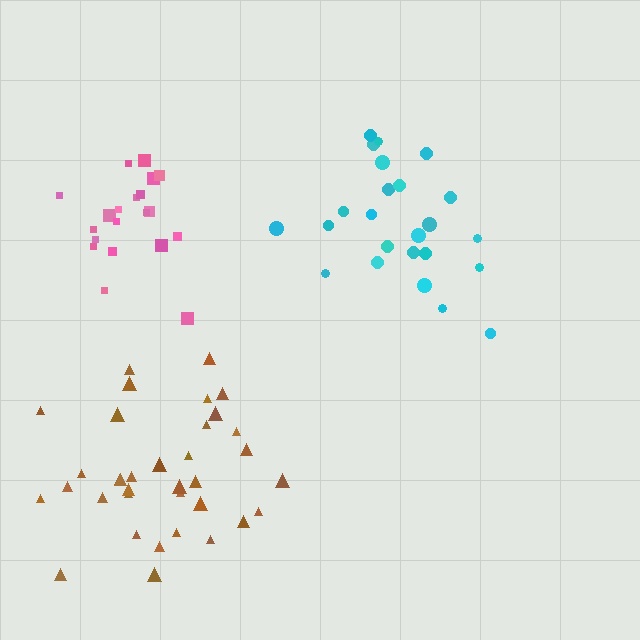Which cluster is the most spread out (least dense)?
Cyan.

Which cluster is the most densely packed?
Pink.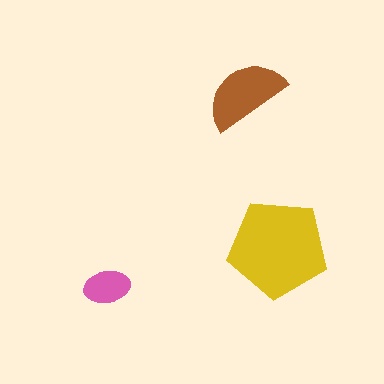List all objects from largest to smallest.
The yellow pentagon, the brown semicircle, the pink ellipse.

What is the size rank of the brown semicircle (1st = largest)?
2nd.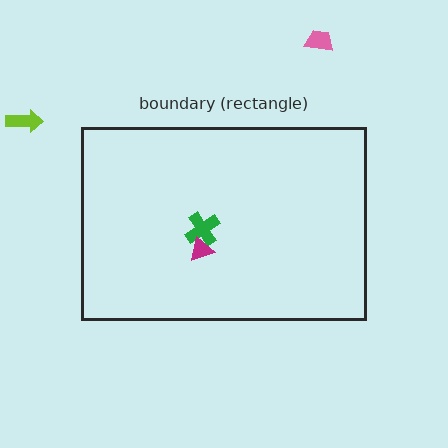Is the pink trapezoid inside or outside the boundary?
Outside.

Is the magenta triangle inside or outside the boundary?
Inside.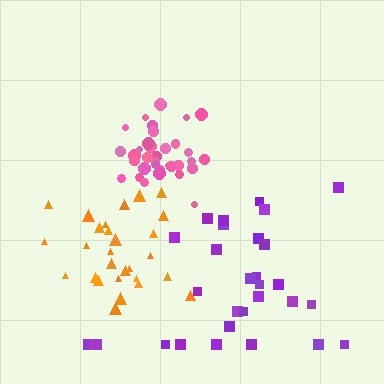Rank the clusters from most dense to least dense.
pink, orange, purple.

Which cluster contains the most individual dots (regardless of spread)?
Pink (35).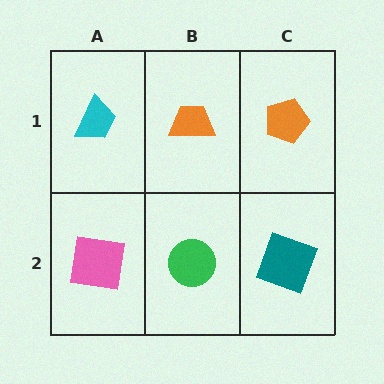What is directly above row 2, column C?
An orange pentagon.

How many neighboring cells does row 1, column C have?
2.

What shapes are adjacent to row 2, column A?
A cyan trapezoid (row 1, column A), a green circle (row 2, column B).